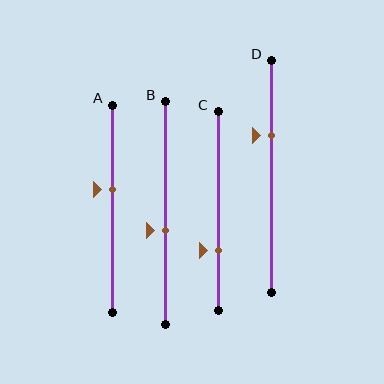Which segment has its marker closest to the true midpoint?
Segment B has its marker closest to the true midpoint.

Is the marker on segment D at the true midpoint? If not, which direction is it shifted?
No, the marker on segment D is shifted upward by about 18% of the segment length.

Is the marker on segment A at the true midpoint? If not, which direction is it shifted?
No, the marker on segment A is shifted upward by about 10% of the segment length.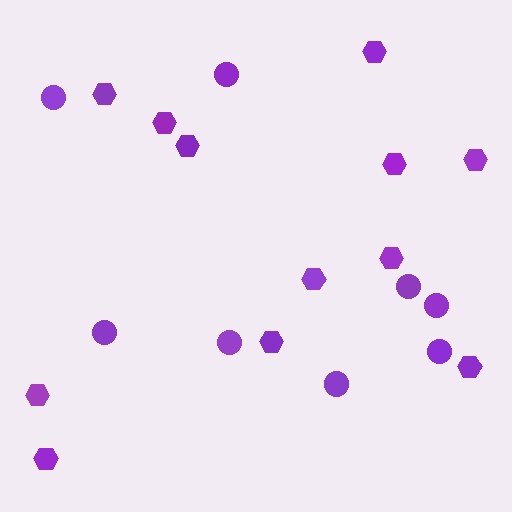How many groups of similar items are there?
There are 2 groups: one group of circles (8) and one group of hexagons (12).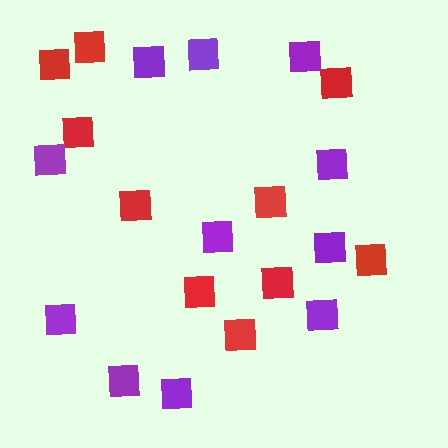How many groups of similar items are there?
There are 2 groups: one group of red squares (10) and one group of purple squares (11).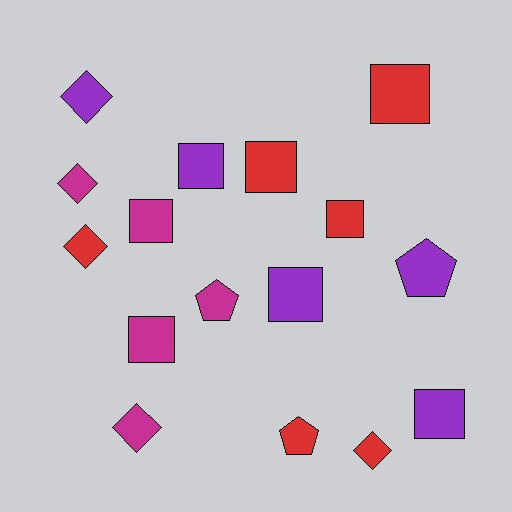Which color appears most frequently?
Red, with 6 objects.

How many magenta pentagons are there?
There is 1 magenta pentagon.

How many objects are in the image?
There are 16 objects.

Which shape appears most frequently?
Square, with 8 objects.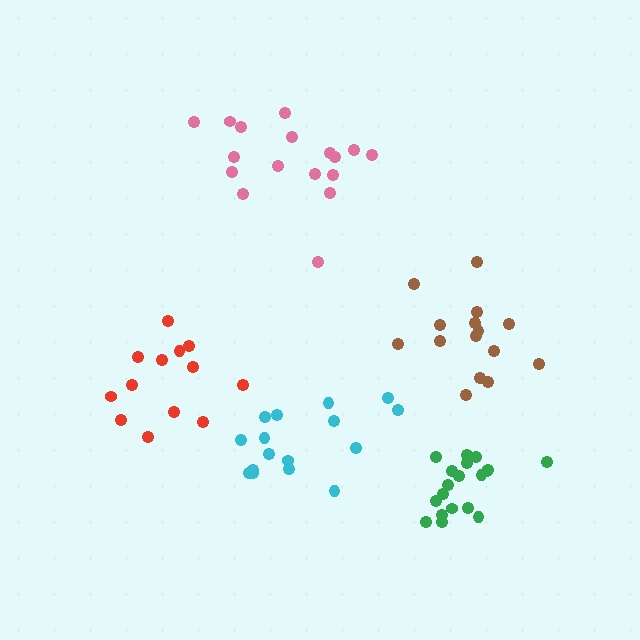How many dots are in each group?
Group 1: 17 dots, Group 2: 13 dots, Group 3: 16 dots, Group 4: 15 dots, Group 5: 19 dots (80 total).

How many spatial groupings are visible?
There are 5 spatial groupings.